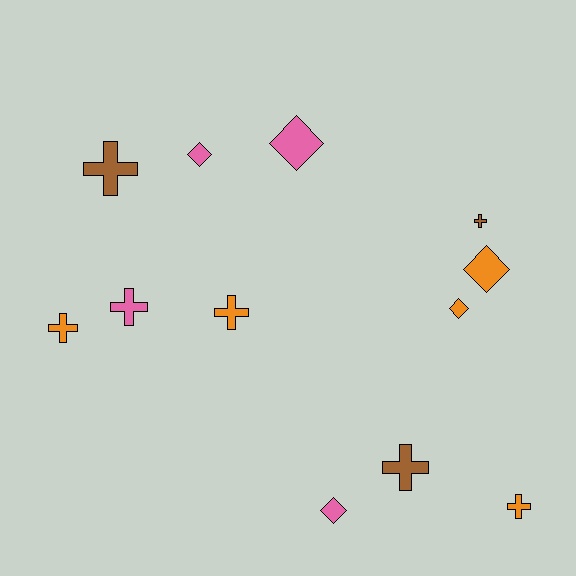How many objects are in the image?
There are 12 objects.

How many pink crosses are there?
There is 1 pink cross.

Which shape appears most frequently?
Cross, with 7 objects.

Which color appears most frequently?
Orange, with 5 objects.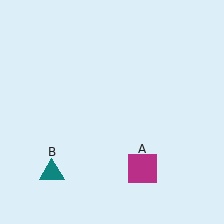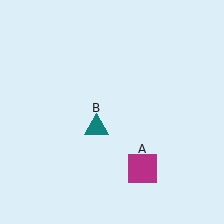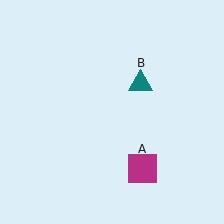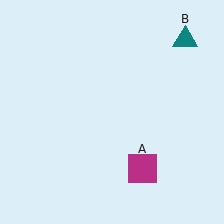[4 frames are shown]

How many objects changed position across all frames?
1 object changed position: teal triangle (object B).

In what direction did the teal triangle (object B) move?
The teal triangle (object B) moved up and to the right.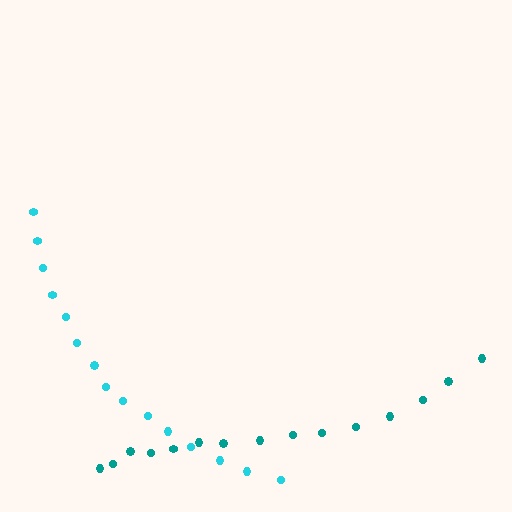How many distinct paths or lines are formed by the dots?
There are 2 distinct paths.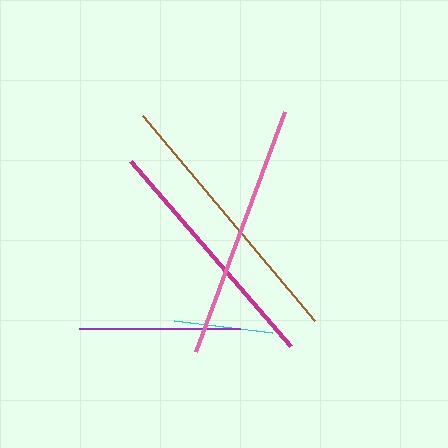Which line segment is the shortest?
The cyan line is the shortest at approximately 98 pixels.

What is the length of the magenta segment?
The magenta segment is approximately 245 pixels long.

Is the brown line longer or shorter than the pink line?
The brown line is longer than the pink line.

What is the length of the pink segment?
The pink segment is approximately 256 pixels long.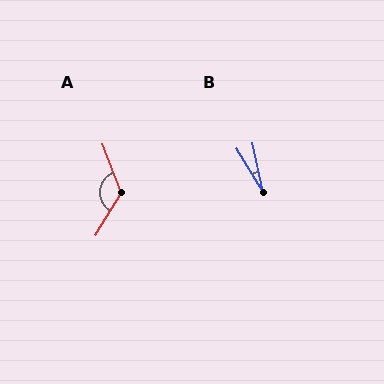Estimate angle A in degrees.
Approximately 128 degrees.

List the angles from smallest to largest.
B (20°), A (128°).